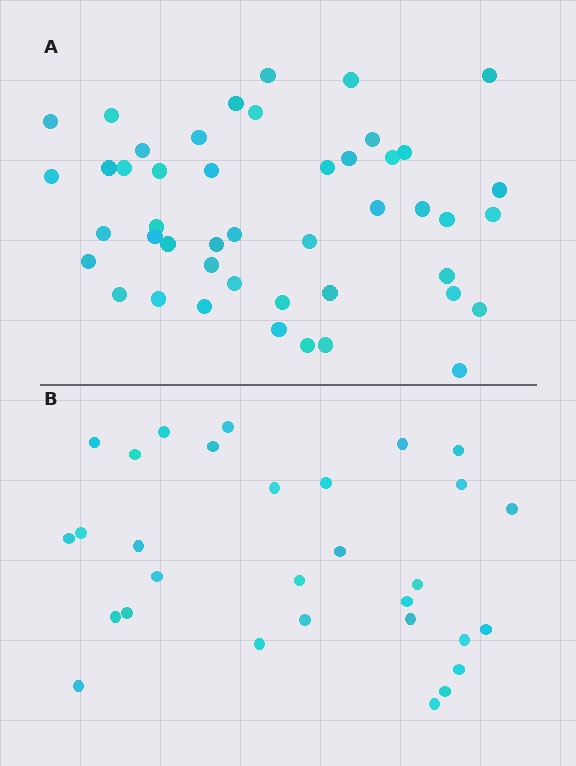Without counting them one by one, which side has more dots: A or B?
Region A (the top region) has more dots.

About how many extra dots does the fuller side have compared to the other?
Region A has approximately 15 more dots than region B.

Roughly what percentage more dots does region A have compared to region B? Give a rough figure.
About 55% more.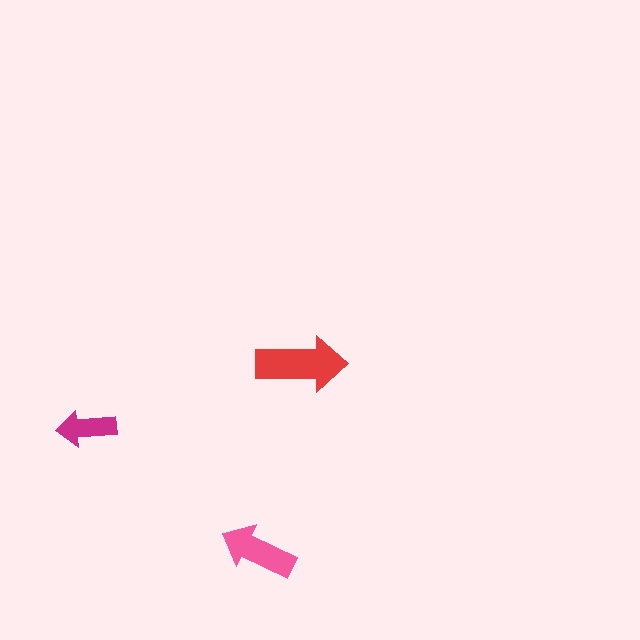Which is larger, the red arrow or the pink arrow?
The red one.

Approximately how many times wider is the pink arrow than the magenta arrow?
About 1.5 times wider.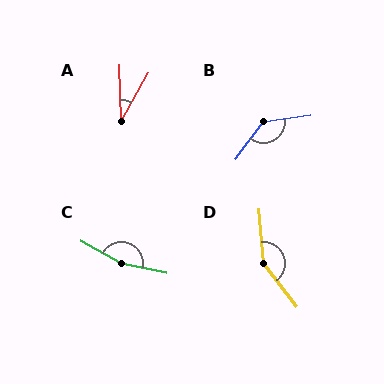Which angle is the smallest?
A, at approximately 31 degrees.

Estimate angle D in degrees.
Approximately 148 degrees.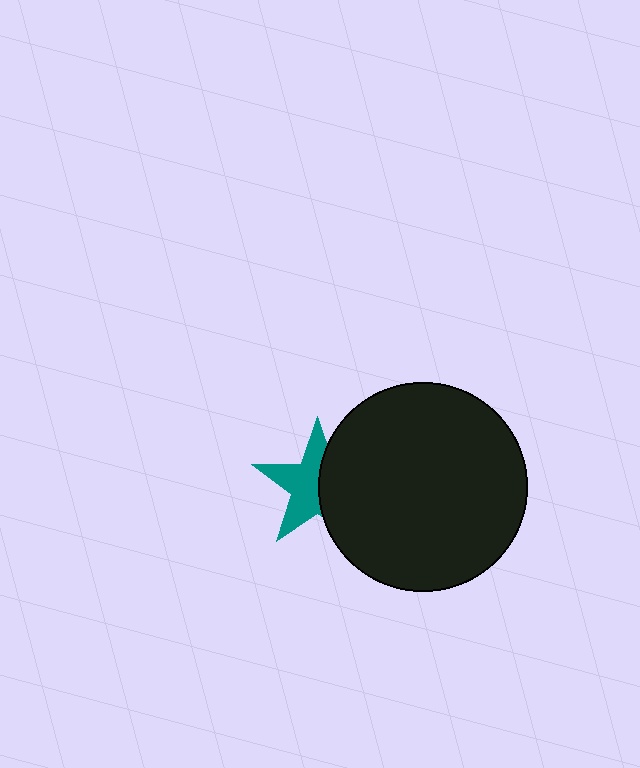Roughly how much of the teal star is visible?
About half of it is visible (roughly 56%).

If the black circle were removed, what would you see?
You would see the complete teal star.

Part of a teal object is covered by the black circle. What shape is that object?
It is a star.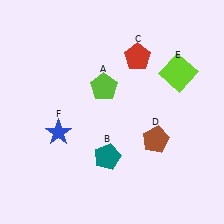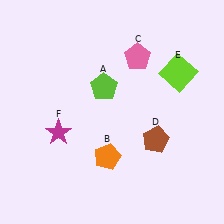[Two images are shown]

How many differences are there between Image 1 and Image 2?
There are 3 differences between the two images.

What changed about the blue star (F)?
In Image 1, F is blue. In Image 2, it changed to magenta.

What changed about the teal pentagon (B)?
In Image 1, B is teal. In Image 2, it changed to orange.